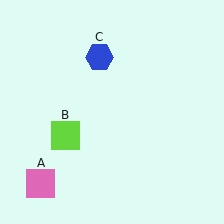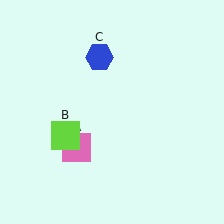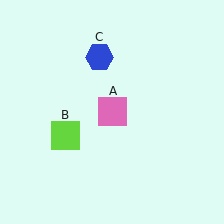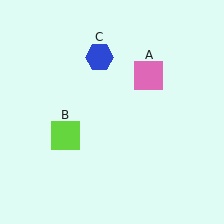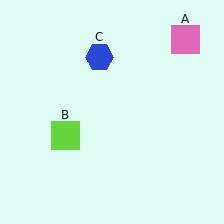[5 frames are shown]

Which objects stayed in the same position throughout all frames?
Lime square (object B) and blue hexagon (object C) remained stationary.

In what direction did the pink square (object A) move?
The pink square (object A) moved up and to the right.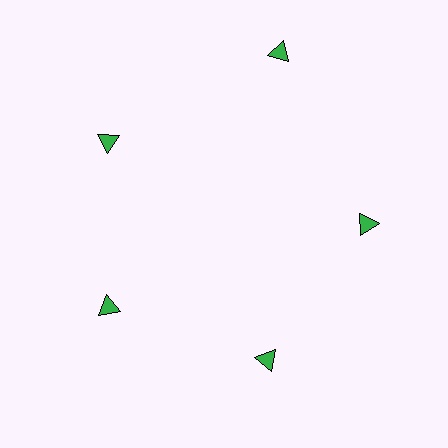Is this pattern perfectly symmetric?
No. The 5 green triangles are arranged in a ring, but one element near the 1 o'clock position is pushed outward from the center, breaking the 5-fold rotational symmetry.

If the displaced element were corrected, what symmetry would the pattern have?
It would have 5-fold rotational symmetry — the pattern would map onto itself every 72 degrees.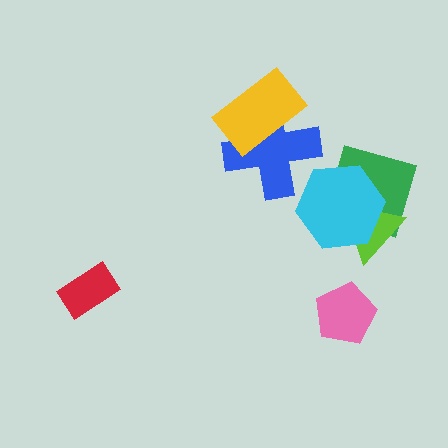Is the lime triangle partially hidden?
Yes, it is partially covered by another shape.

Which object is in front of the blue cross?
The yellow rectangle is in front of the blue cross.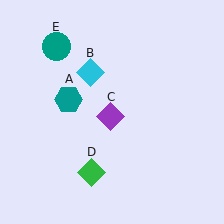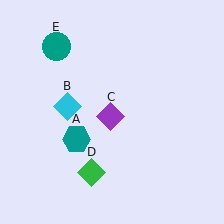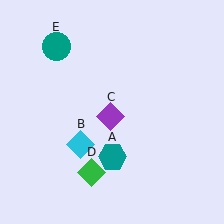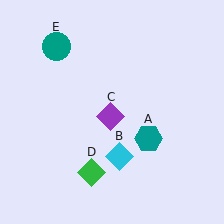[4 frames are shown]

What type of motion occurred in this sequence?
The teal hexagon (object A), cyan diamond (object B) rotated counterclockwise around the center of the scene.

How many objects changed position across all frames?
2 objects changed position: teal hexagon (object A), cyan diamond (object B).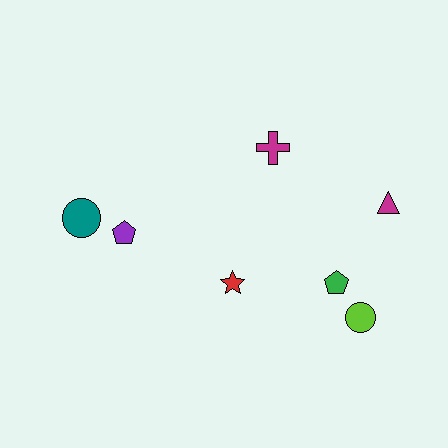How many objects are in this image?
There are 7 objects.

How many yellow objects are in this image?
There are no yellow objects.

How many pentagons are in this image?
There are 2 pentagons.